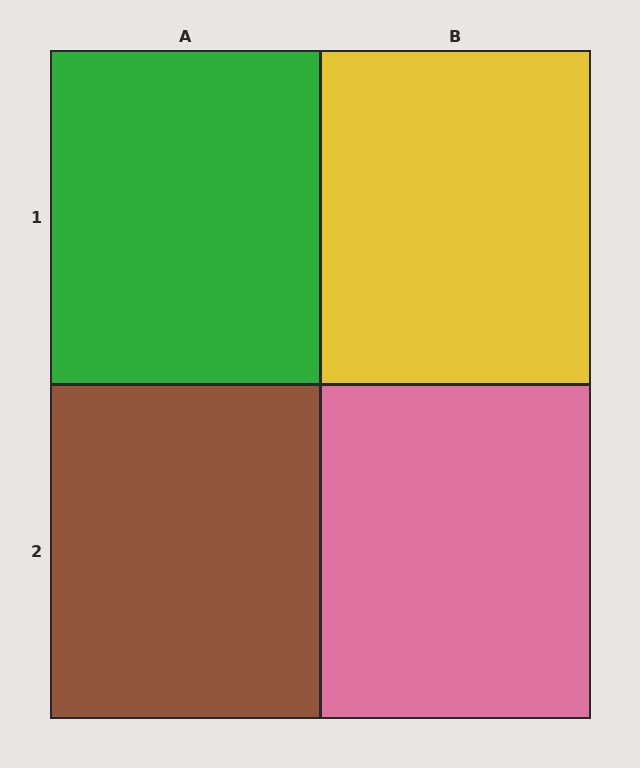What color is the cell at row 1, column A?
Green.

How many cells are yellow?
1 cell is yellow.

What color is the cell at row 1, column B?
Yellow.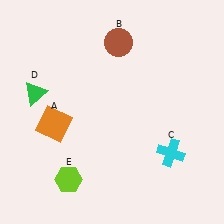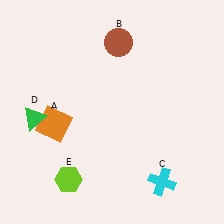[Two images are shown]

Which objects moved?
The objects that moved are: the cyan cross (C), the green triangle (D).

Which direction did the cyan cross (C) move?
The cyan cross (C) moved down.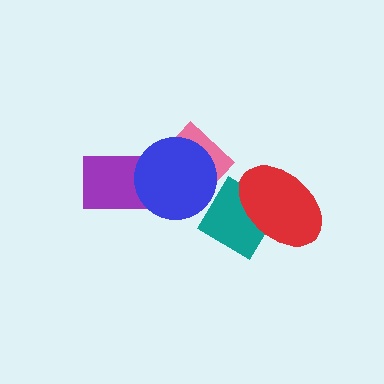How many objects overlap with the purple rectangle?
1 object overlaps with the purple rectangle.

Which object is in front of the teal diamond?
The red ellipse is in front of the teal diamond.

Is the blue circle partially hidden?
No, no other shape covers it.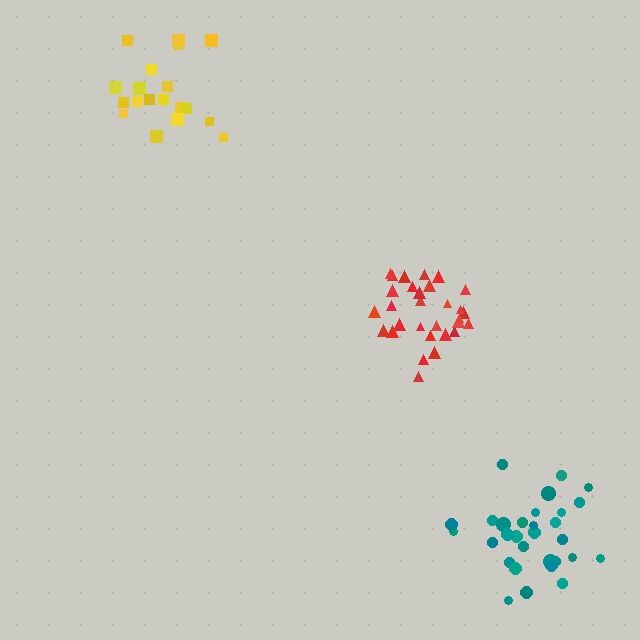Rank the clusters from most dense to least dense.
red, teal, yellow.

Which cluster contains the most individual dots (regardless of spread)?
Teal (31).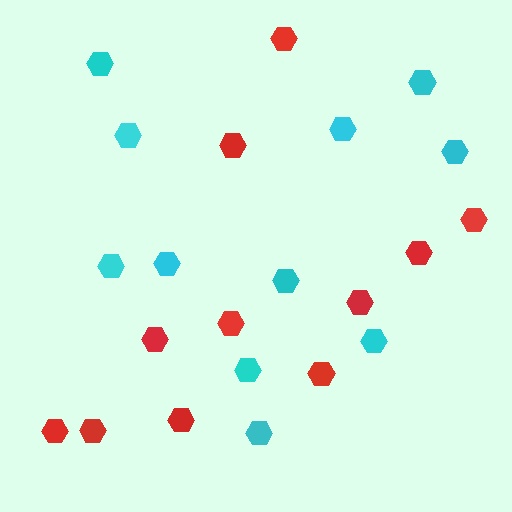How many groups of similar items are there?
There are 2 groups: one group of red hexagons (11) and one group of cyan hexagons (11).